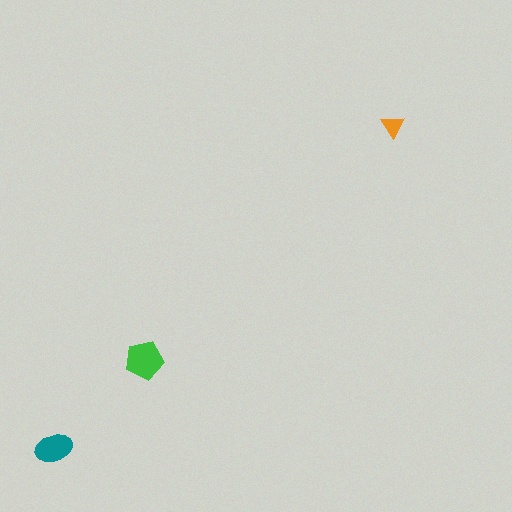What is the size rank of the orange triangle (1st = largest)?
3rd.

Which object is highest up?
The orange triangle is topmost.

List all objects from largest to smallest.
The green pentagon, the teal ellipse, the orange triangle.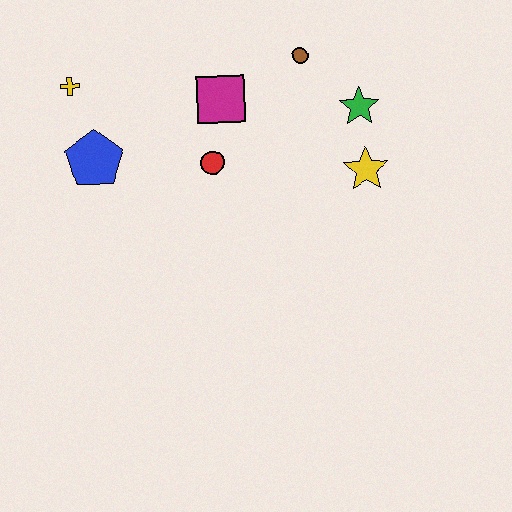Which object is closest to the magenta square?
The red circle is closest to the magenta square.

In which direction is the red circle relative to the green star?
The red circle is to the left of the green star.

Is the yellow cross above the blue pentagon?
Yes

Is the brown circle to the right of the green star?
No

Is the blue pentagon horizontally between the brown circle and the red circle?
No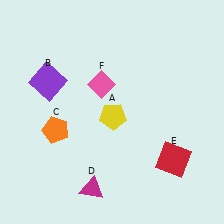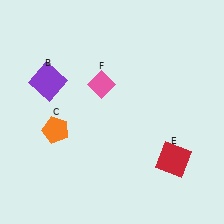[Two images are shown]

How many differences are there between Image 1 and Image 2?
There are 2 differences between the two images.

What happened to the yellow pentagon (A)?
The yellow pentagon (A) was removed in Image 2. It was in the bottom-right area of Image 1.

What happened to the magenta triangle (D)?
The magenta triangle (D) was removed in Image 2. It was in the bottom-left area of Image 1.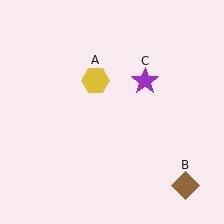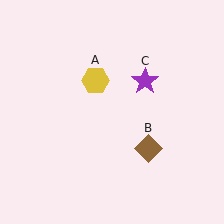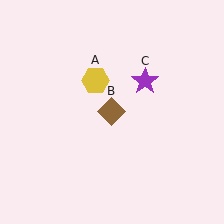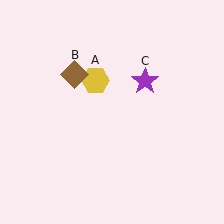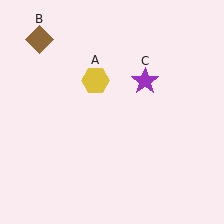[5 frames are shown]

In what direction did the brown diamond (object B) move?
The brown diamond (object B) moved up and to the left.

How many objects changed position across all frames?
1 object changed position: brown diamond (object B).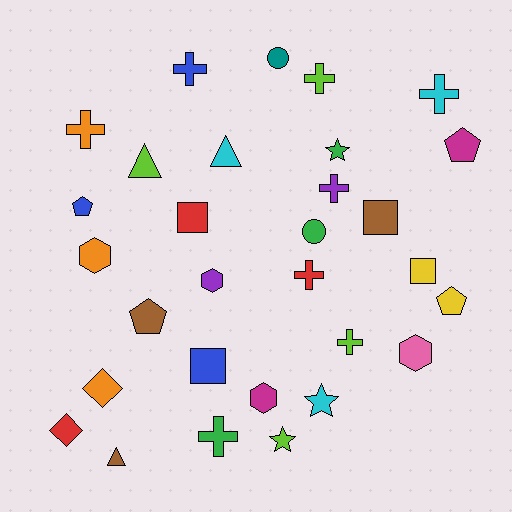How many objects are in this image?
There are 30 objects.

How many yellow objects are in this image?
There are 2 yellow objects.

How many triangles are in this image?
There are 3 triangles.